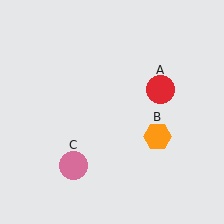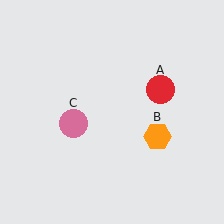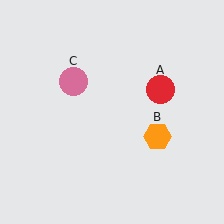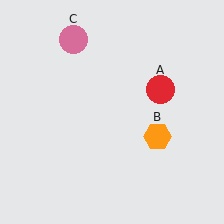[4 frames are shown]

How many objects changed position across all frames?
1 object changed position: pink circle (object C).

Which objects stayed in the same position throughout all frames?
Red circle (object A) and orange hexagon (object B) remained stationary.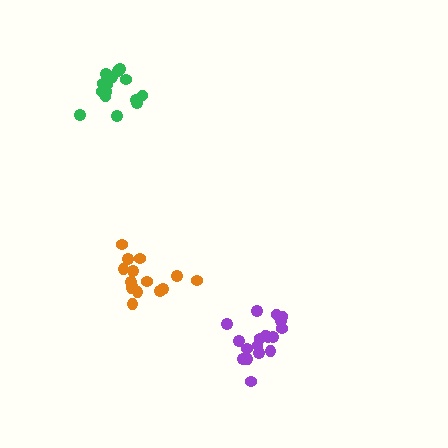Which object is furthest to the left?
The green cluster is leftmost.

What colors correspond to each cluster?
The clusters are colored: orange, purple, green.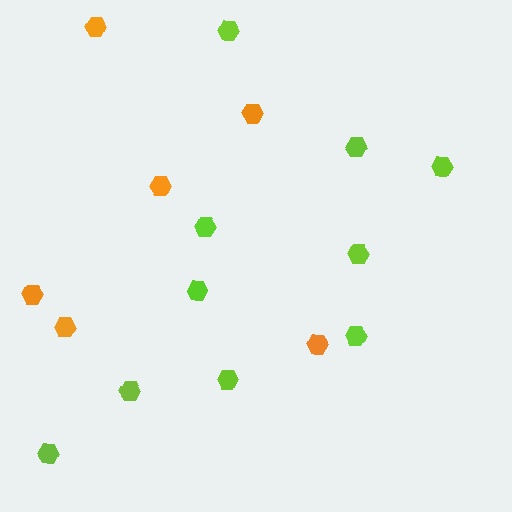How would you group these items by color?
There are 2 groups: one group of lime hexagons (10) and one group of orange hexagons (6).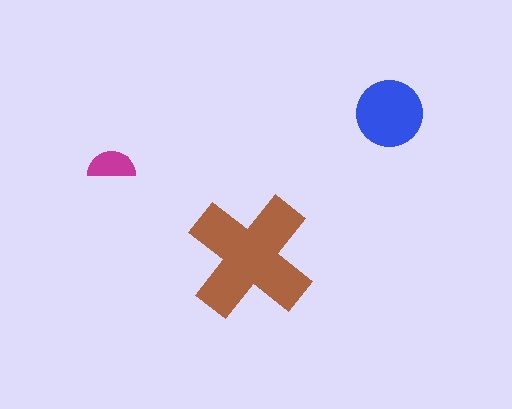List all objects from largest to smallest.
The brown cross, the blue circle, the magenta semicircle.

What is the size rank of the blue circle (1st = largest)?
2nd.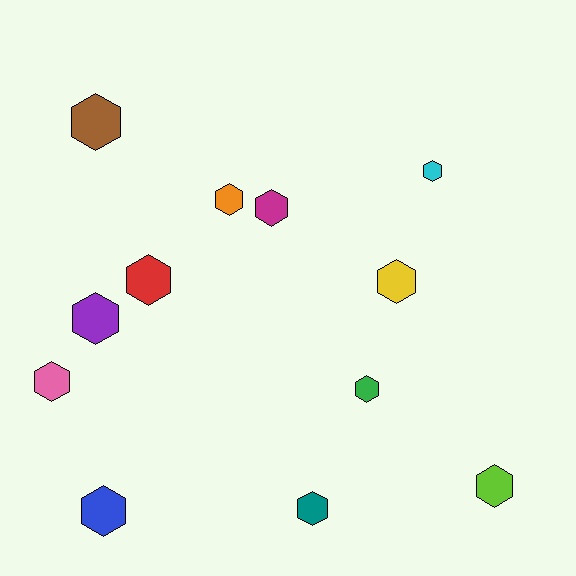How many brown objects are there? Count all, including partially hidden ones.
There is 1 brown object.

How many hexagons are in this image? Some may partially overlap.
There are 12 hexagons.